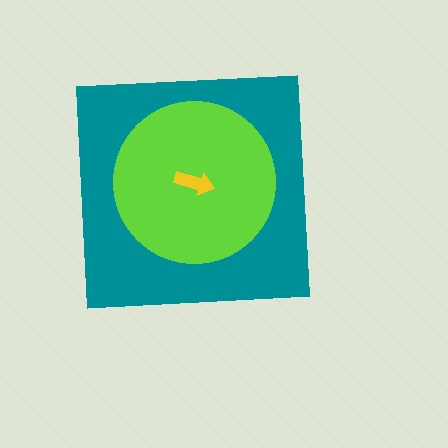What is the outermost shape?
The teal square.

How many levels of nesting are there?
3.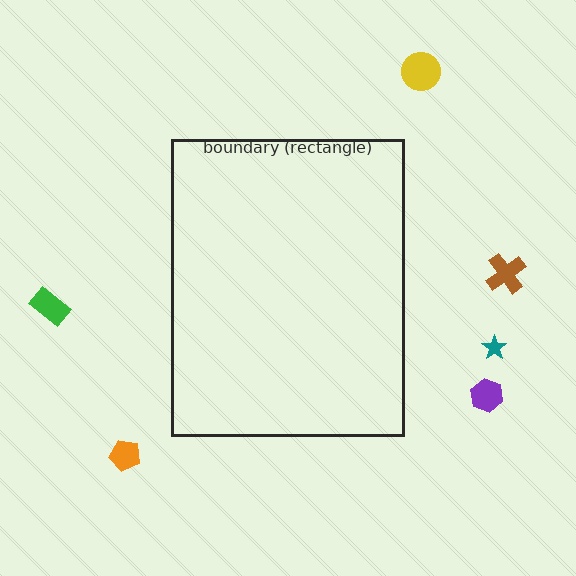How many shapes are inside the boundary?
0 inside, 6 outside.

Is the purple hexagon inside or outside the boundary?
Outside.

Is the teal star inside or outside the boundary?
Outside.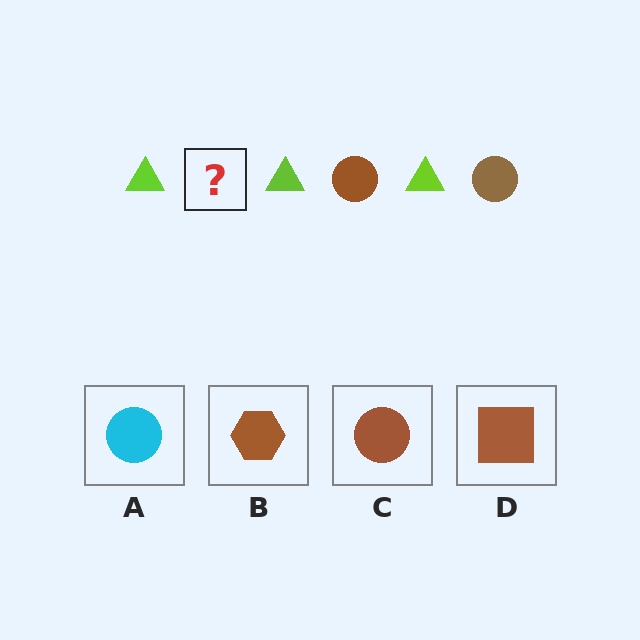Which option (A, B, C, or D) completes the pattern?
C.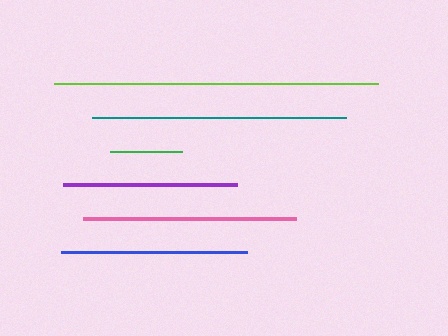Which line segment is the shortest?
The green line is the shortest at approximately 72 pixels.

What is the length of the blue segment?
The blue segment is approximately 186 pixels long.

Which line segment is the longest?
The lime line is the longest at approximately 323 pixels.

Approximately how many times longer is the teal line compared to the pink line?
The teal line is approximately 1.2 times the length of the pink line.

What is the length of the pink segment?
The pink segment is approximately 213 pixels long.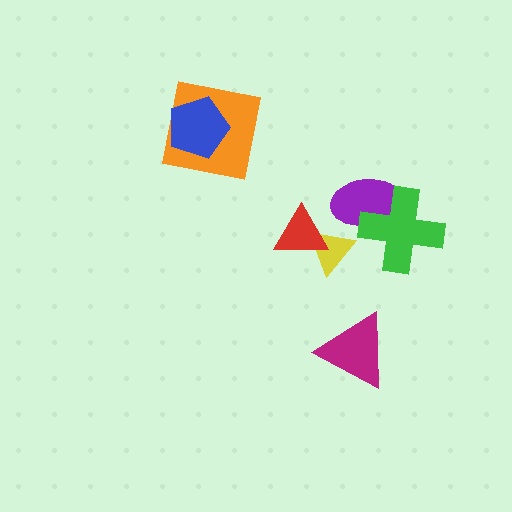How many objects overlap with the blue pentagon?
1 object overlaps with the blue pentagon.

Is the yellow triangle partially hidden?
Yes, it is partially covered by another shape.